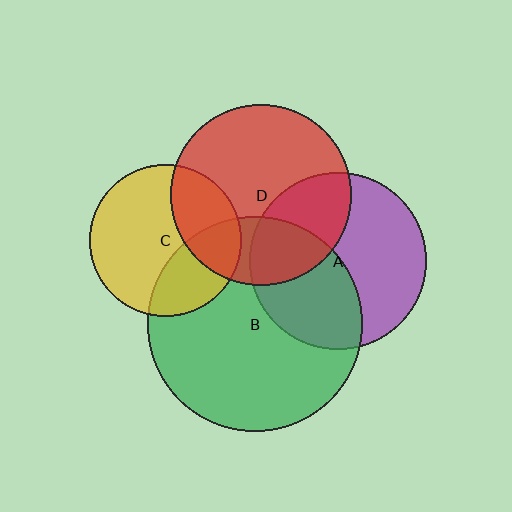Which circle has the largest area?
Circle B (green).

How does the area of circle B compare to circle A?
Approximately 1.5 times.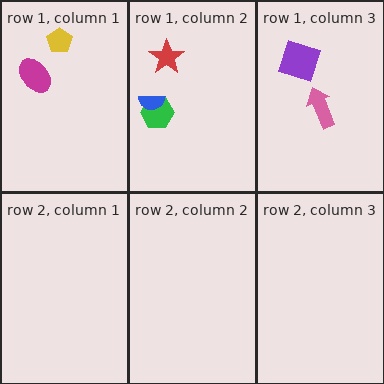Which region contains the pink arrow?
The row 1, column 3 region.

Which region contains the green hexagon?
The row 1, column 2 region.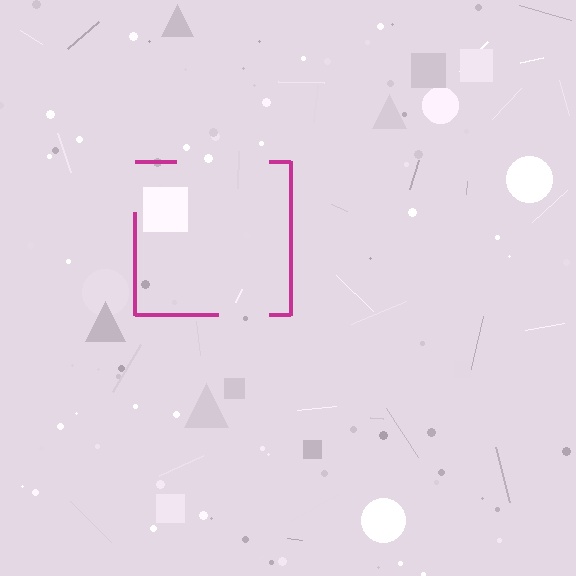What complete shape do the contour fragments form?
The contour fragments form a square.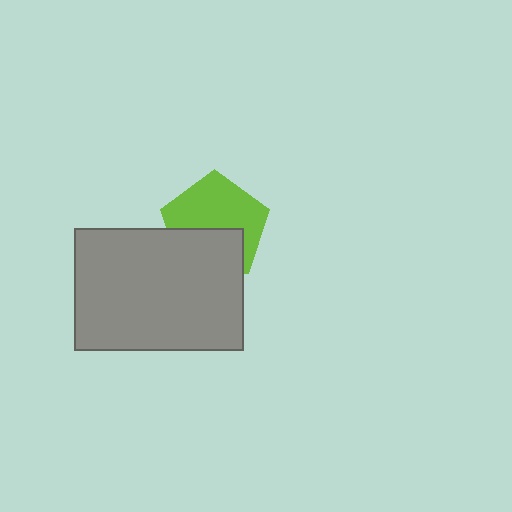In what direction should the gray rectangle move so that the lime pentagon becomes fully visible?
The gray rectangle should move down. That is the shortest direction to clear the overlap and leave the lime pentagon fully visible.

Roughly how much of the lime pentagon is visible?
About half of it is visible (roughly 59%).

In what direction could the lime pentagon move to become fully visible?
The lime pentagon could move up. That would shift it out from behind the gray rectangle entirely.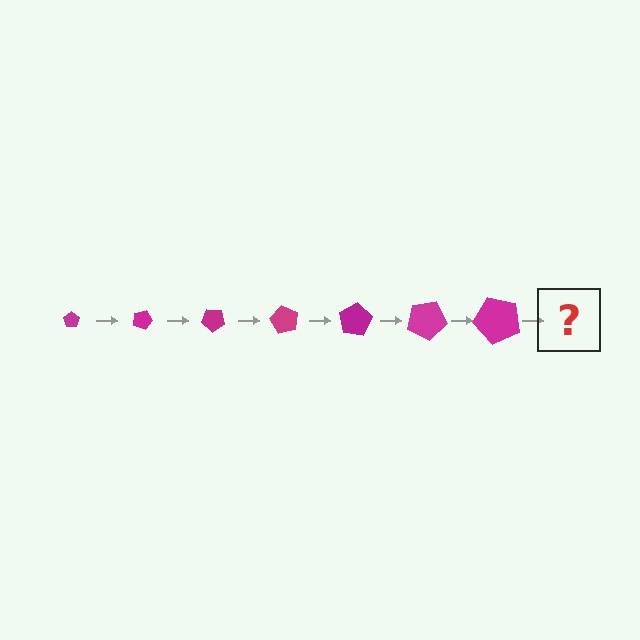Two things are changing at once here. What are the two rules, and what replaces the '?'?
The two rules are that the pentagon grows larger each step and it rotates 20 degrees each step. The '?' should be a pentagon, larger than the previous one and rotated 140 degrees from the start.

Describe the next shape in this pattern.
It should be a pentagon, larger than the previous one and rotated 140 degrees from the start.